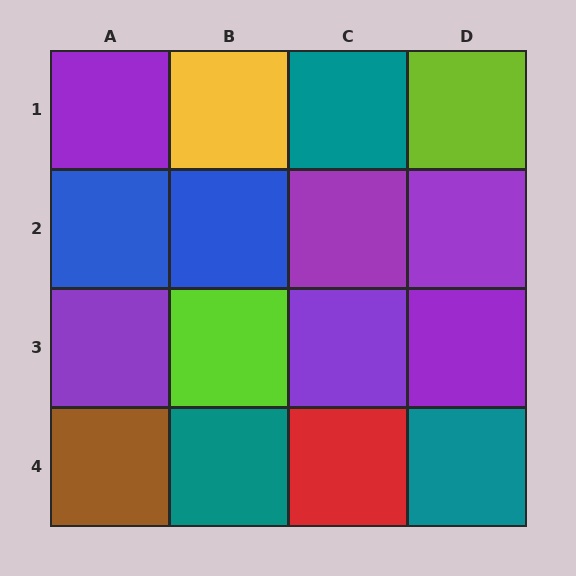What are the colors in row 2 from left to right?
Blue, blue, purple, purple.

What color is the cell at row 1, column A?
Purple.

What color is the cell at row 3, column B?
Lime.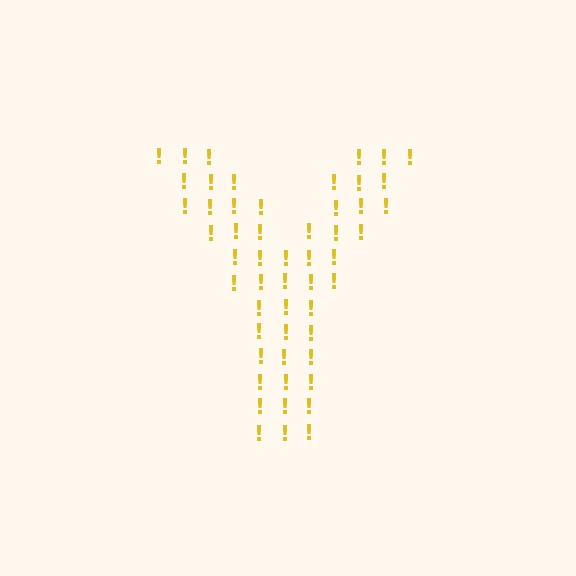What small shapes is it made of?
It is made of small exclamation marks.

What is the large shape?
The large shape is the letter Y.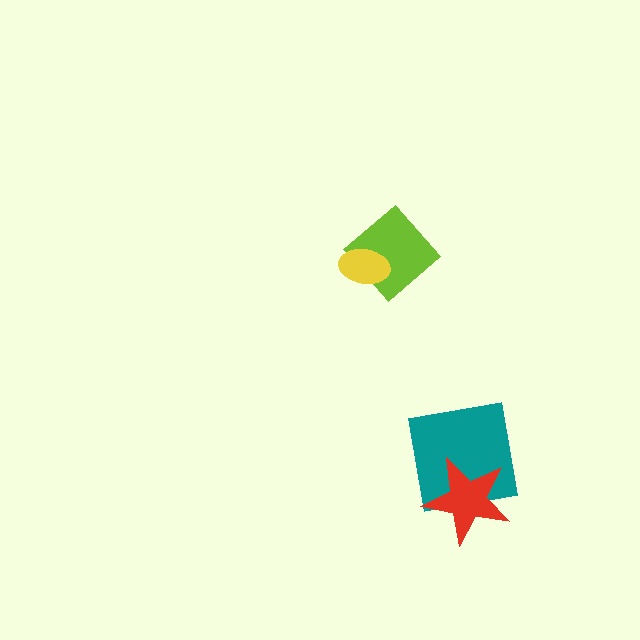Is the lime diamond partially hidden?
Yes, it is partially covered by another shape.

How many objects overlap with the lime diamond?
1 object overlaps with the lime diamond.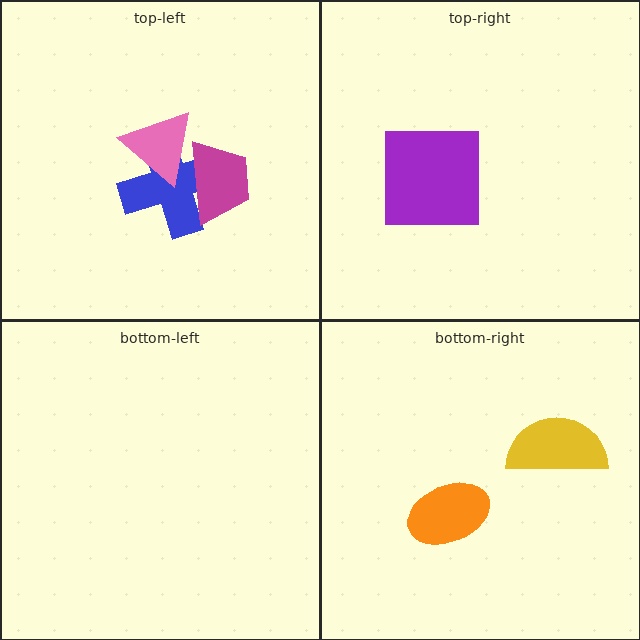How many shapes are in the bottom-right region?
2.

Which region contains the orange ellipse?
The bottom-right region.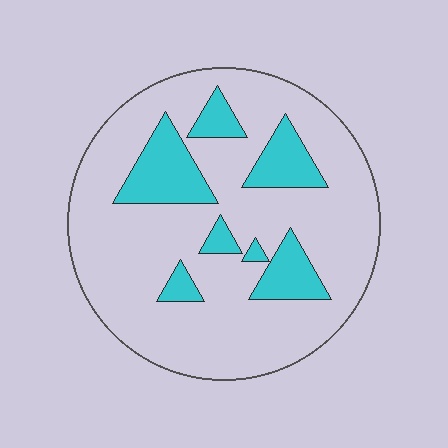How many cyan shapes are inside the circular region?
7.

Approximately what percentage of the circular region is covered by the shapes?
Approximately 20%.